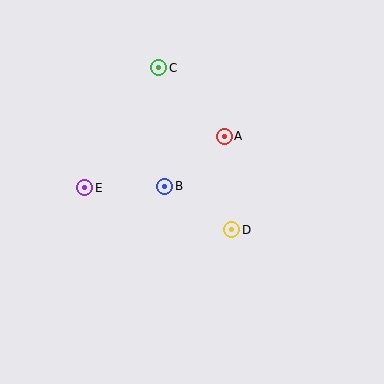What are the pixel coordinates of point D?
Point D is at (232, 230).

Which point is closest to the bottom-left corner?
Point E is closest to the bottom-left corner.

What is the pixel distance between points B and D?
The distance between B and D is 80 pixels.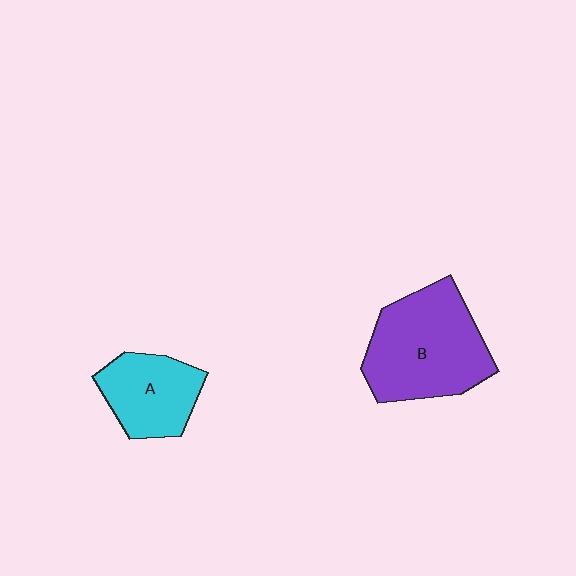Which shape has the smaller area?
Shape A (cyan).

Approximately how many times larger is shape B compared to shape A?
Approximately 1.6 times.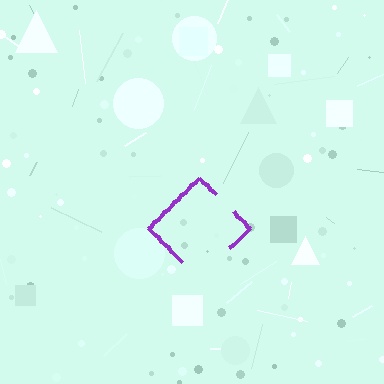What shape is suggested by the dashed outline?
The dashed outline suggests a diamond.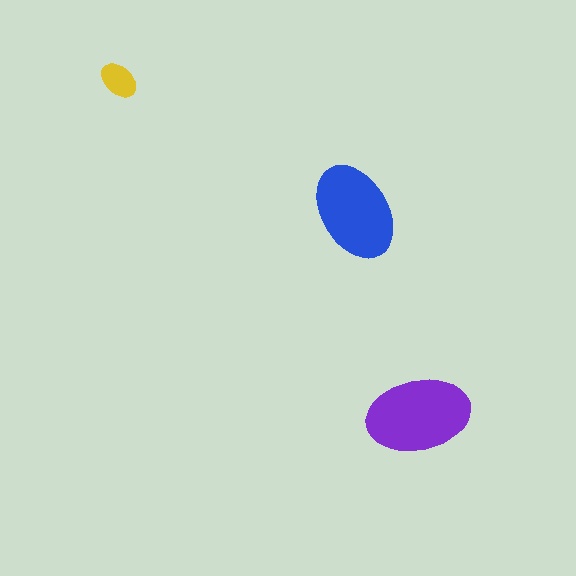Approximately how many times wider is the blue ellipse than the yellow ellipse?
About 2.5 times wider.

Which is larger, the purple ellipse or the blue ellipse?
The purple one.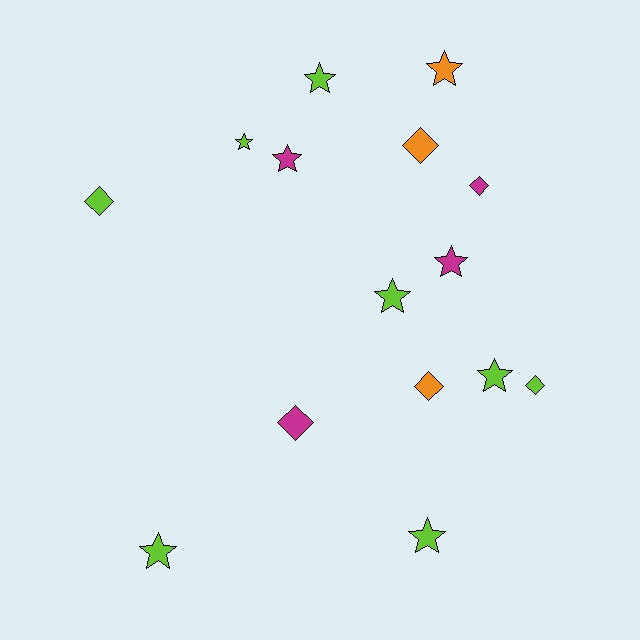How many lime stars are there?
There are 6 lime stars.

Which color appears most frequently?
Lime, with 8 objects.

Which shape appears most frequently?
Star, with 9 objects.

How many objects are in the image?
There are 15 objects.